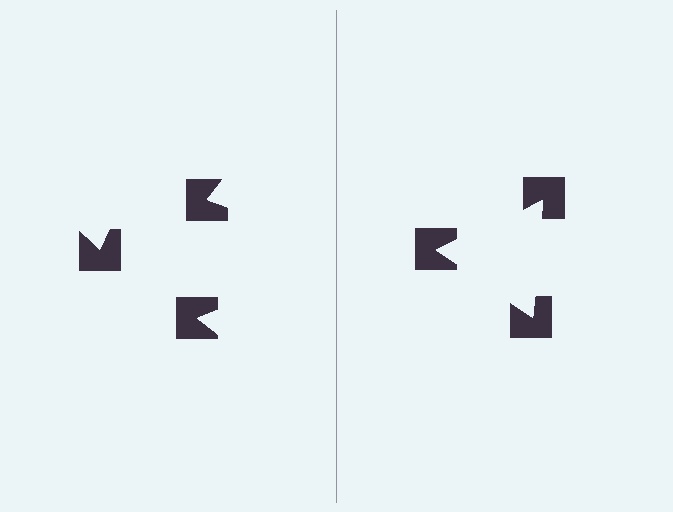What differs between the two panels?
The notched squares are positioned identically on both sides; only the wedge orientations differ. On the right they align to a triangle; on the left they are misaligned.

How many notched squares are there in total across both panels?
6 — 3 on each side.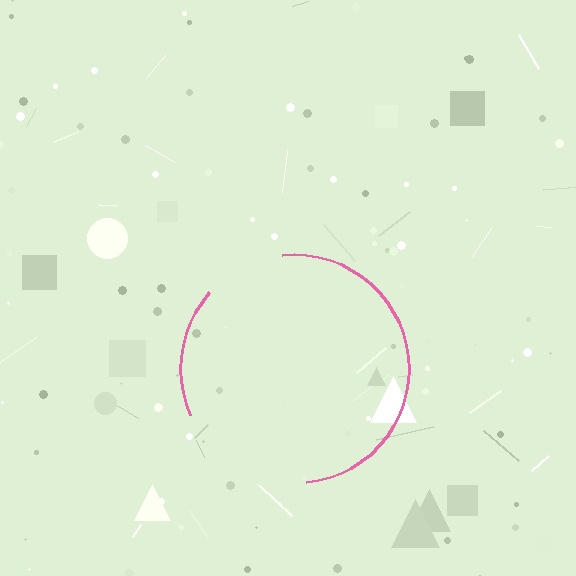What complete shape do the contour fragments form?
The contour fragments form a circle.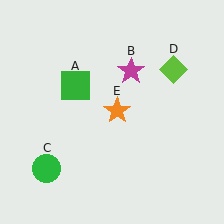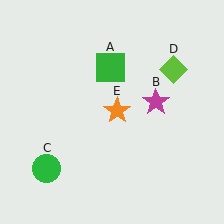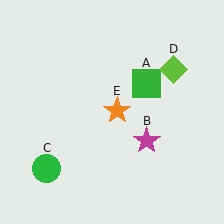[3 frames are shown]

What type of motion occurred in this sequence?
The green square (object A), magenta star (object B) rotated clockwise around the center of the scene.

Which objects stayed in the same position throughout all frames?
Green circle (object C) and lime diamond (object D) and orange star (object E) remained stationary.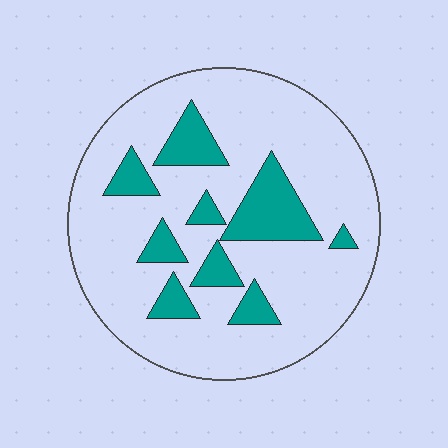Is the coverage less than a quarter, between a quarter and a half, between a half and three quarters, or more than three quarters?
Less than a quarter.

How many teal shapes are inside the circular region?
9.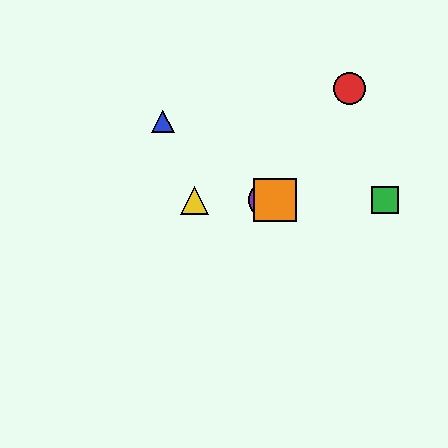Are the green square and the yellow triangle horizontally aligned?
Yes, both are at y≈200.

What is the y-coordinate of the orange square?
The orange square is at y≈200.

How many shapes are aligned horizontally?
4 shapes (the green square, the yellow triangle, the purple circle, the orange square) are aligned horizontally.